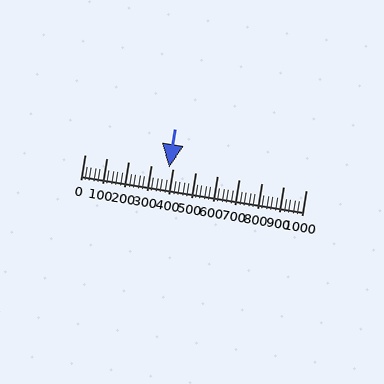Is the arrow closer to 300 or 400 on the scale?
The arrow is closer to 400.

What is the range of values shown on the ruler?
The ruler shows values from 0 to 1000.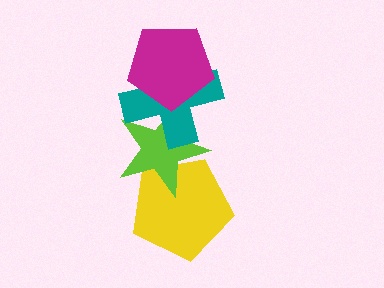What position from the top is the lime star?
The lime star is 3rd from the top.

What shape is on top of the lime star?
The teal cross is on top of the lime star.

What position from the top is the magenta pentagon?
The magenta pentagon is 1st from the top.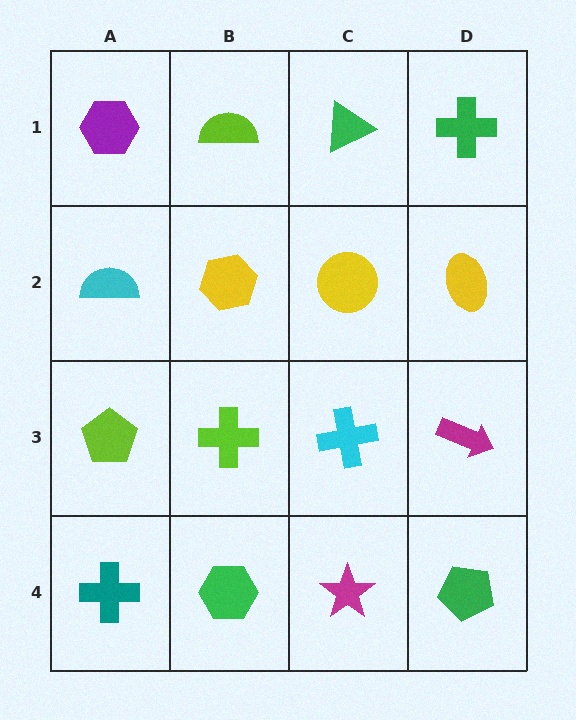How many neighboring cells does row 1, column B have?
3.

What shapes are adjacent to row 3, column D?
A yellow ellipse (row 2, column D), a green pentagon (row 4, column D), a cyan cross (row 3, column C).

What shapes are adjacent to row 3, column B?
A yellow hexagon (row 2, column B), a green hexagon (row 4, column B), a lime pentagon (row 3, column A), a cyan cross (row 3, column C).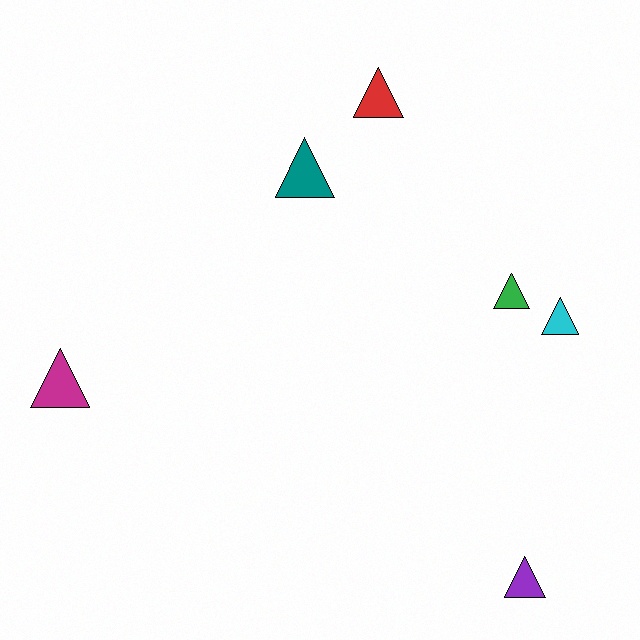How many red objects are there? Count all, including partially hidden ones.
There is 1 red object.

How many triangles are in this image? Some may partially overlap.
There are 6 triangles.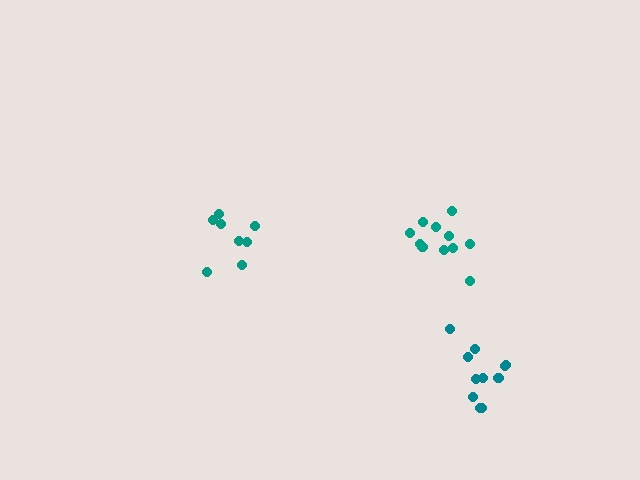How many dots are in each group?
Group 1: 11 dots, Group 2: 11 dots, Group 3: 8 dots (30 total).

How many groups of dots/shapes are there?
There are 3 groups.